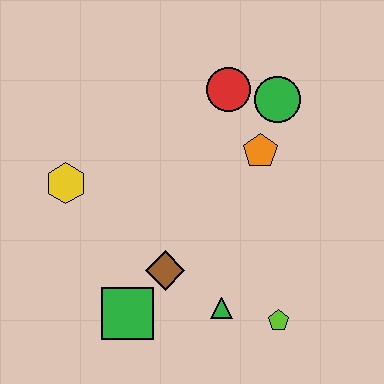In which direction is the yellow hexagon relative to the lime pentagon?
The yellow hexagon is to the left of the lime pentagon.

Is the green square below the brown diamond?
Yes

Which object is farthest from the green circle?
The green square is farthest from the green circle.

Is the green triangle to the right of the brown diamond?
Yes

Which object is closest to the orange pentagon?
The green circle is closest to the orange pentagon.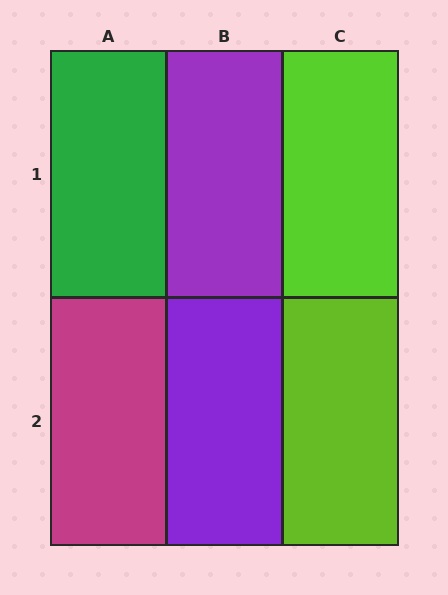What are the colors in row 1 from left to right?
Green, purple, lime.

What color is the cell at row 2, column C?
Lime.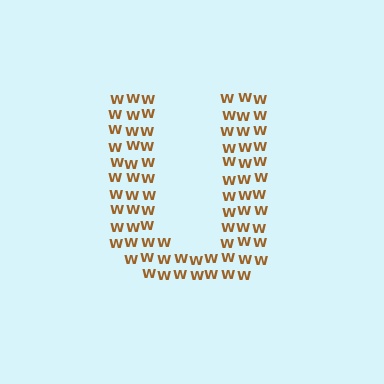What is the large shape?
The large shape is the letter U.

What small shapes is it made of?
It is made of small letter W's.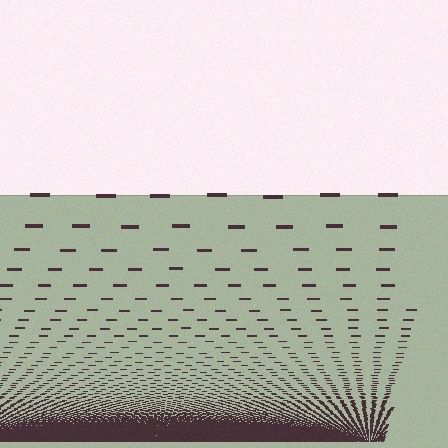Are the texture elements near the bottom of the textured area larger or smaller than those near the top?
Smaller. The gradient is inverted — elements near the bottom are smaller and denser.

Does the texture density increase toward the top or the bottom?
Density increases toward the bottom.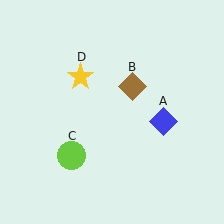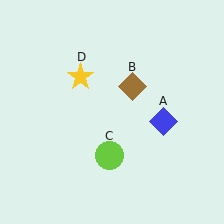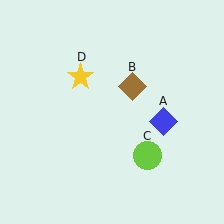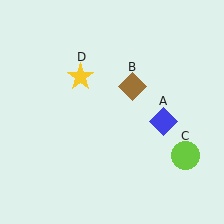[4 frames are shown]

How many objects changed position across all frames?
1 object changed position: lime circle (object C).